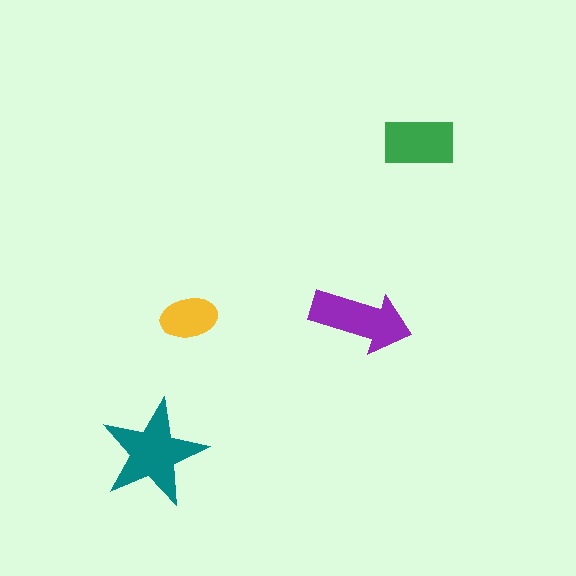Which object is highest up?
The green rectangle is topmost.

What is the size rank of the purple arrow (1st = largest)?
2nd.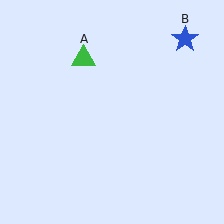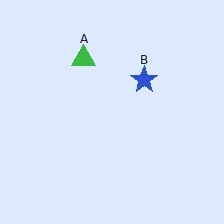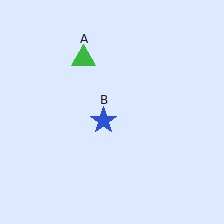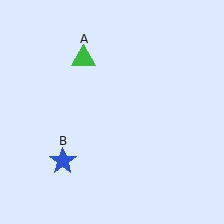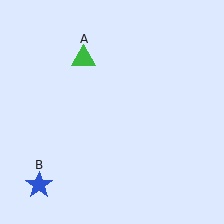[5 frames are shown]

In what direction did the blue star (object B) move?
The blue star (object B) moved down and to the left.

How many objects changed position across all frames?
1 object changed position: blue star (object B).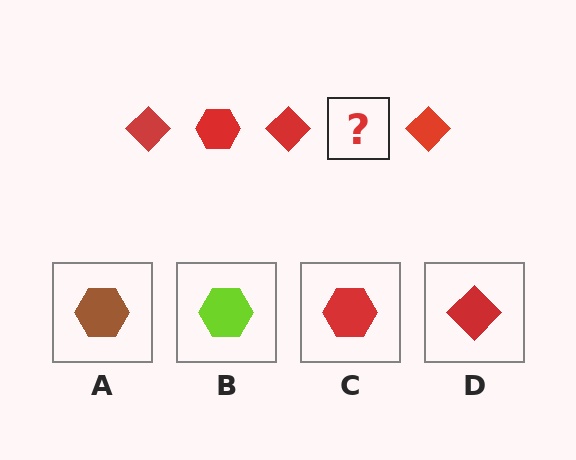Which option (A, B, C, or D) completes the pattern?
C.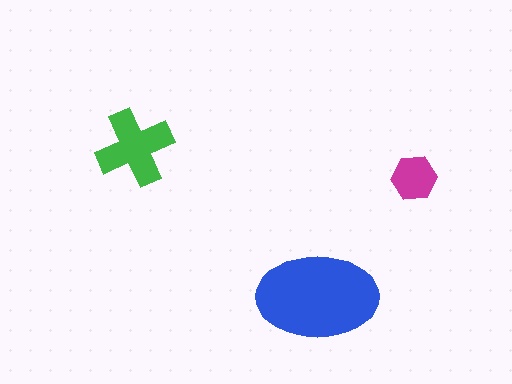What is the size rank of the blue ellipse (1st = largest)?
1st.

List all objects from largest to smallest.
The blue ellipse, the green cross, the magenta hexagon.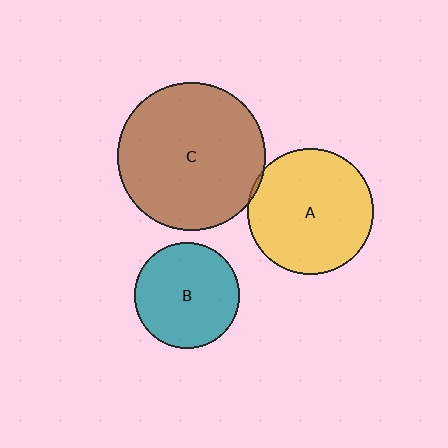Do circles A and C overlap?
Yes.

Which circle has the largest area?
Circle C (brown).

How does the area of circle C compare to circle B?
Approximately 2.0 times.